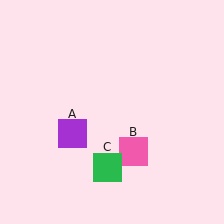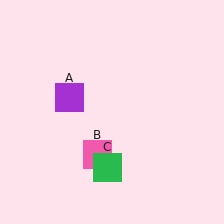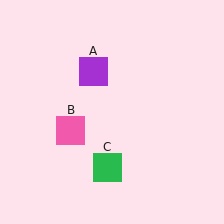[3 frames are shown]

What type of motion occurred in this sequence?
The purple square (object A), pink square (object B) rotated clockwise around the center of the scene.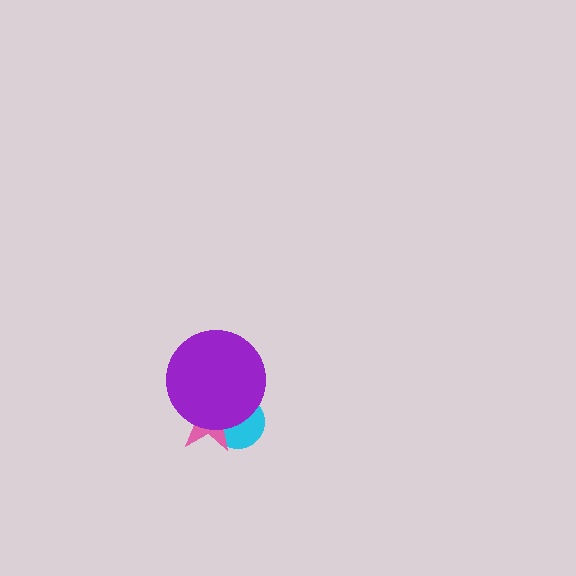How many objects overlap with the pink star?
2 objects overlap with the pink star.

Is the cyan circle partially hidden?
Yes, it is partially covered by another shape.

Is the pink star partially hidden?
Yes, it is partially covered by another shape.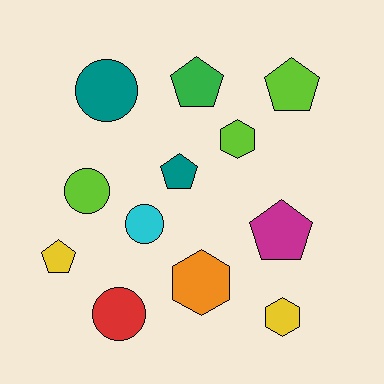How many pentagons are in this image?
There are 5 pentagons.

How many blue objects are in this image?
There are no blue objects.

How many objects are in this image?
There are 12 objects.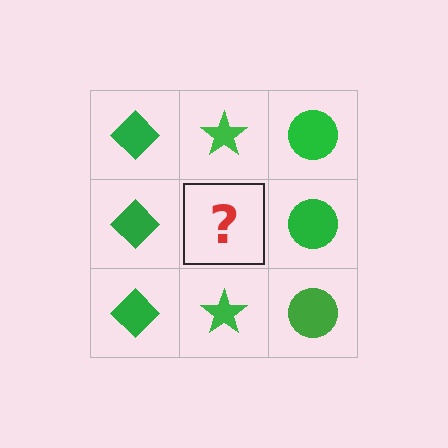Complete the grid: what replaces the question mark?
The question mark should be replaced with a green star.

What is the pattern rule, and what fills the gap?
The rule is that each column has a consistent shape. The gap should be filled with a green star.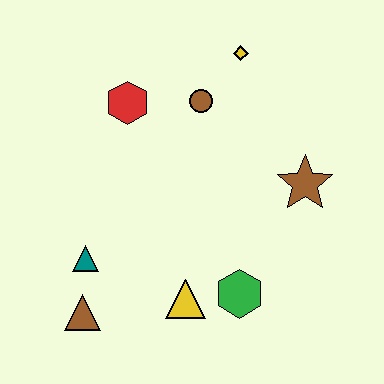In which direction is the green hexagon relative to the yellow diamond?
The green hexagon is below the yellow diamond.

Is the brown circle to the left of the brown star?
Yes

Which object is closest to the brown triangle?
The teal triangle is closest to the brown triangle.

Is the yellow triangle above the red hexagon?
No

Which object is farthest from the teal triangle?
The yellow diamond is farthest from the teal triangle.